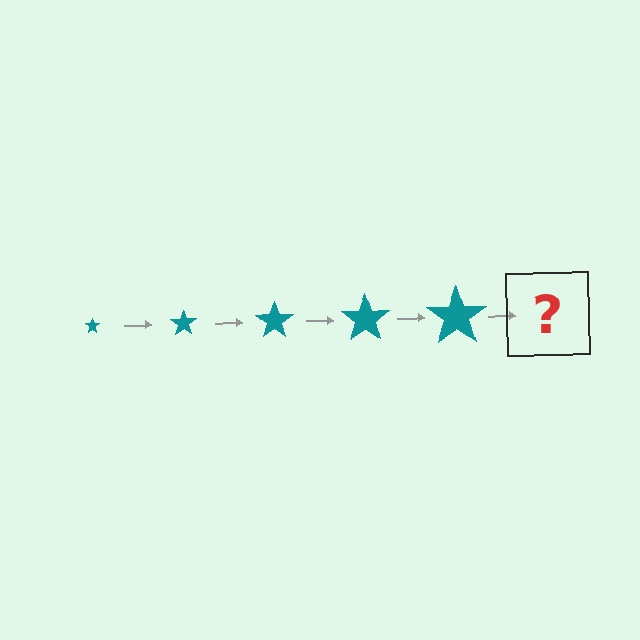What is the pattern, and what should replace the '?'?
The pattern is that the star gets progressively larger each step. The '?' should be a teal star, larger than the previous one.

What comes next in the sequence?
The next element should be a teal star, larger than the previous one.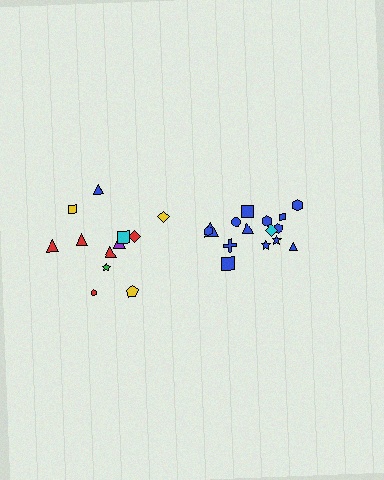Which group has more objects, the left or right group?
The right group.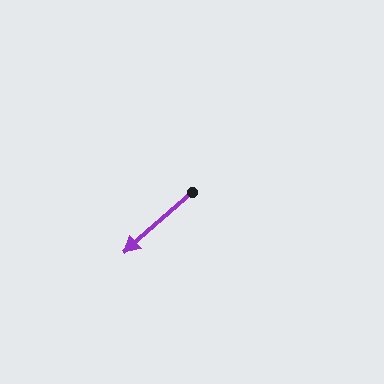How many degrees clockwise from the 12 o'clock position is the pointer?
Approximately 228 degrees.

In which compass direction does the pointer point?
Southwest.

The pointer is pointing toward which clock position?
Roughly 8 o'clock.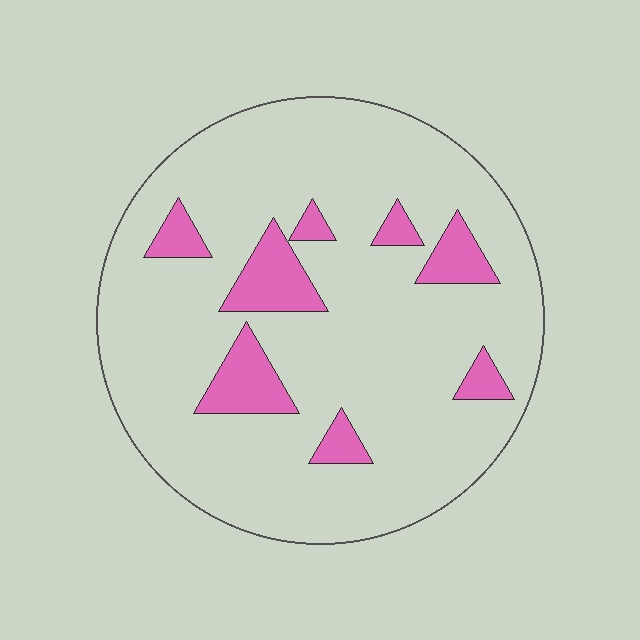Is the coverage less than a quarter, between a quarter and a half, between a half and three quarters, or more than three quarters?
Less than a quarter.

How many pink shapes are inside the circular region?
8.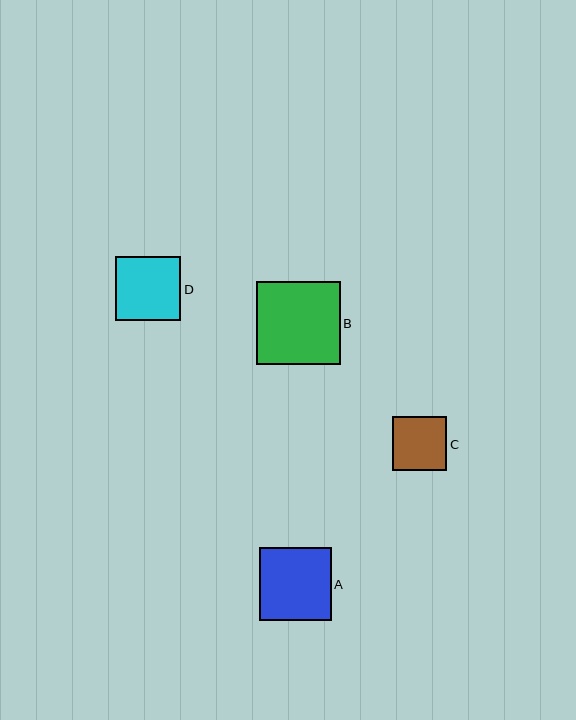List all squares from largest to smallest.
From largest to smallest: B, A, D, C.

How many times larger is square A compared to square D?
Square A is approximately 1.1 times the size of square D.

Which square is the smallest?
Square C is the smallest with a size of approximately 54 pixels.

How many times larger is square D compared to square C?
Square D is approximately 1.2 times the size of square C.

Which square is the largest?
Square B is the largest with a size of approximately 84 pixels.